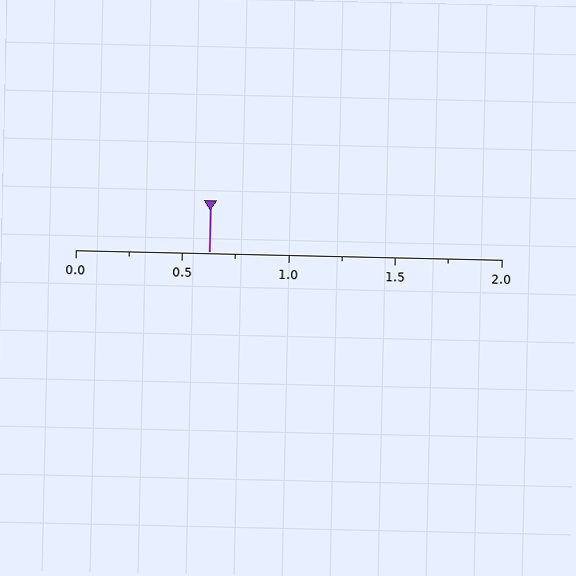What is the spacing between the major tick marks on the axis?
The major ticks are spaced 0.5 apart.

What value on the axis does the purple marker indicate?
The marker indicates approximately 0.62.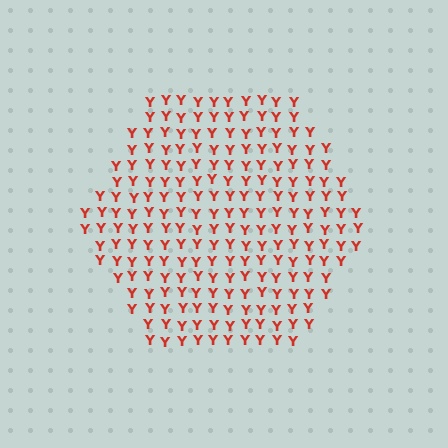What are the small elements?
The small elements are letter Y's.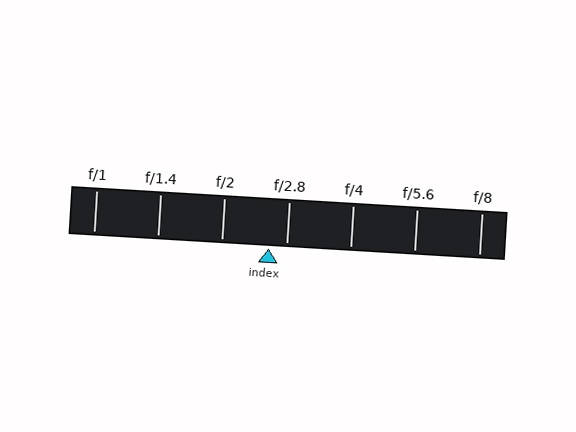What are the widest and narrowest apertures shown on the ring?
The widest aperture shown is f/1 and the narrowest is f/8.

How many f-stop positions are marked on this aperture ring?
There are 7 f-stop positions marked.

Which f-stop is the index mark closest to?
The index mark is closest to f/2.8.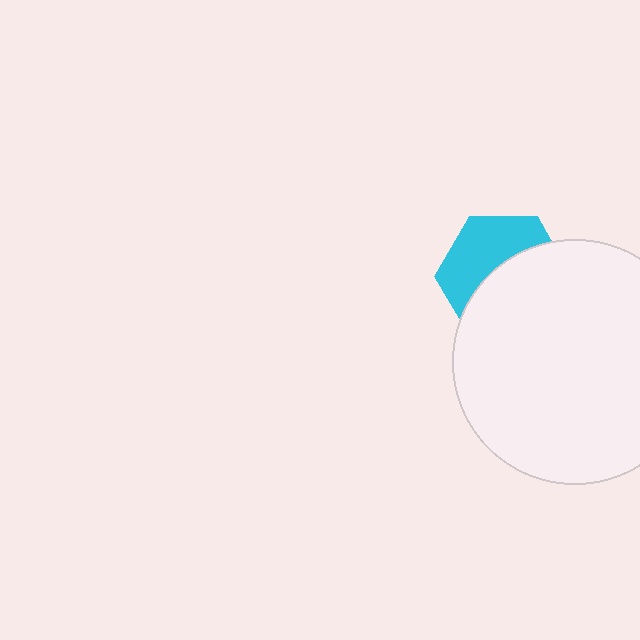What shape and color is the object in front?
The object in front is a white circle.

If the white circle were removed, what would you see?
You would see the complete cyan hexagon.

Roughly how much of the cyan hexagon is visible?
A small part of it is visible (roughly 45%).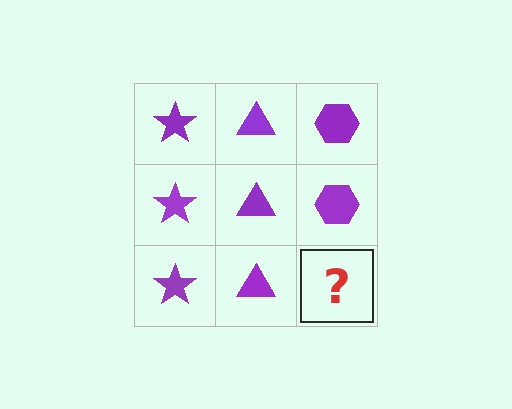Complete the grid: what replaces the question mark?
The question mark should be replaced with a purple hexagon.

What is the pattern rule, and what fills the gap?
The rule is that each column has a consistent shape. The gap should be filled with a purple hexagon.